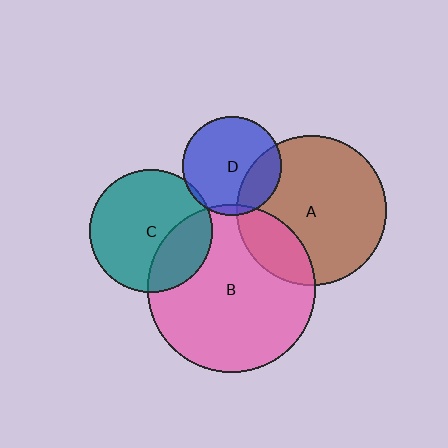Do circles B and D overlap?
Yes.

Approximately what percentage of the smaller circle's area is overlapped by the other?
Approximately 5%.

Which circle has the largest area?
Circle B (pink).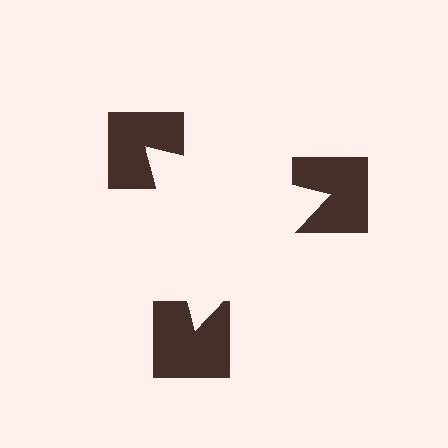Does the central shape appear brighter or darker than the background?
It typically appears slightly brighter than the background, even though no actual brightness change is drawn.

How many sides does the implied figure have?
3 sides.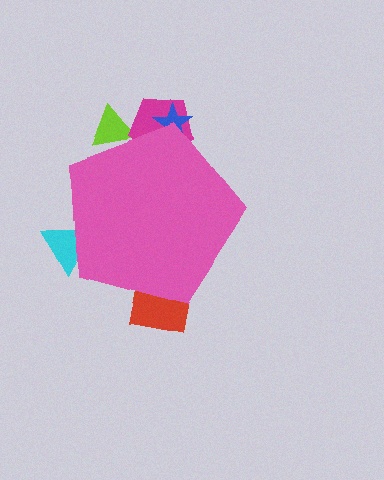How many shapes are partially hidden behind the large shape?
5 shapes are partially hidden.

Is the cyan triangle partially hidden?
Yes, the cyan triangle is partially hidden behind the pink pentagon.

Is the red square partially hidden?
Yes, the red square is partially hidden behind the pink pentagon.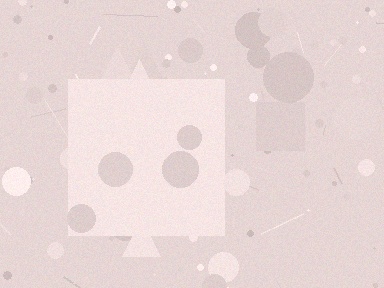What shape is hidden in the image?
A square is hidden in the image.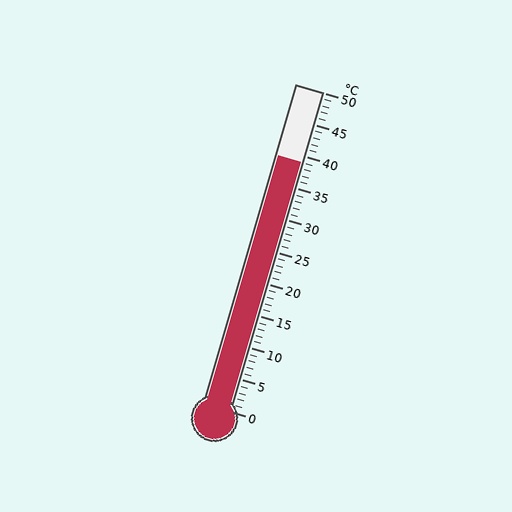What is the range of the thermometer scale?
The thermometer scale ranges from 0°C to 50°C.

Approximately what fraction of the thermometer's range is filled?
The thermometer is filled to approximately 80% of its range.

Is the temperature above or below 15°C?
The temperature is above 15°C.